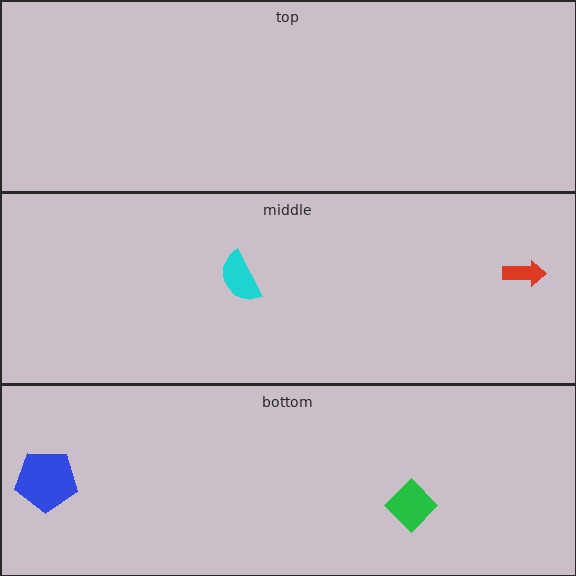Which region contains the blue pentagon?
The bottom region.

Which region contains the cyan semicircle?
The middle region.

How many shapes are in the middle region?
2.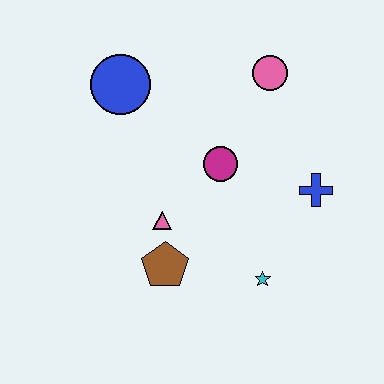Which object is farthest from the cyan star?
The blue circle is farthest from the cyan star.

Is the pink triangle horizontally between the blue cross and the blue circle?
Yes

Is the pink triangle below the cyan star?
No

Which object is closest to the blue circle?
The magenta circle is closest to the blue circle.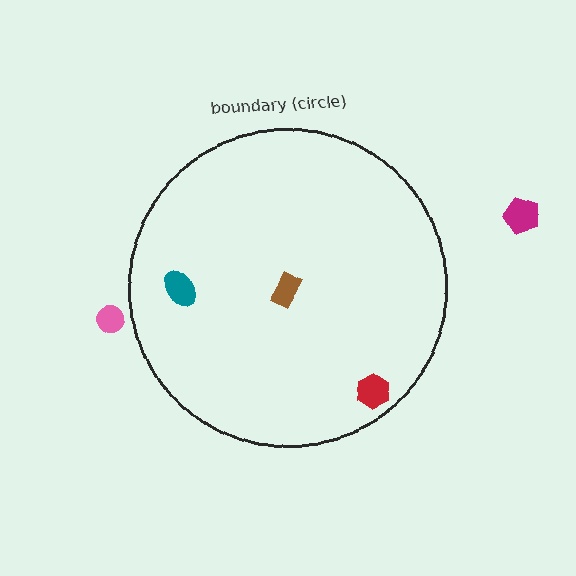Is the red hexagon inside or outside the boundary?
Inside.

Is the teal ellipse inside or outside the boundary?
Inside.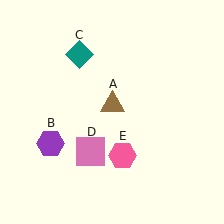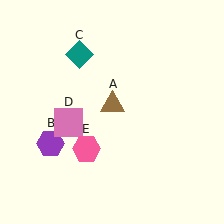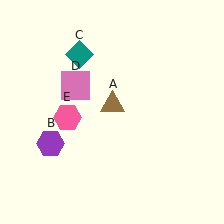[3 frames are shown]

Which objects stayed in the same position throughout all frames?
Brown triangle (object A) and purple hexagon (object B) and teal diamond (object C) remained stationary.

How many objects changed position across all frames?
2 objects changed position: pink square (object D), pink hexagon (object E).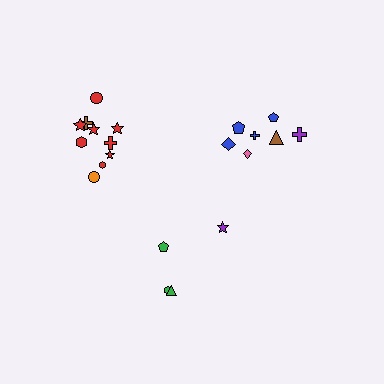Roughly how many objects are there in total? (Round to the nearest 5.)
Roughly 20 objects in total.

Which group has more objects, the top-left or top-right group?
The top-left group.